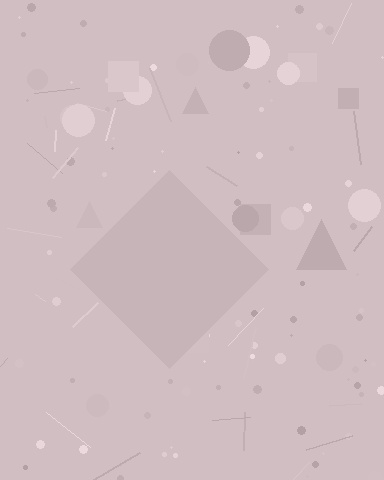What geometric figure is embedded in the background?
A diamond is embedded in the background.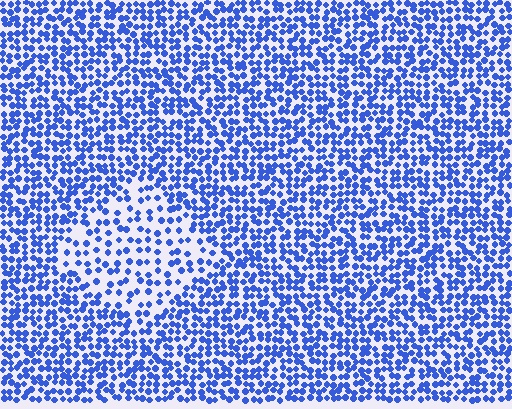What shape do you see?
I see a diamond.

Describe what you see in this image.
The image contains small blue elements arranged at two different densities. A diamond-shaped region is visible where the elements are less densely packed than the surrounding area.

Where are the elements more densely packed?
The elements are more densely packed outside the diamond boundary.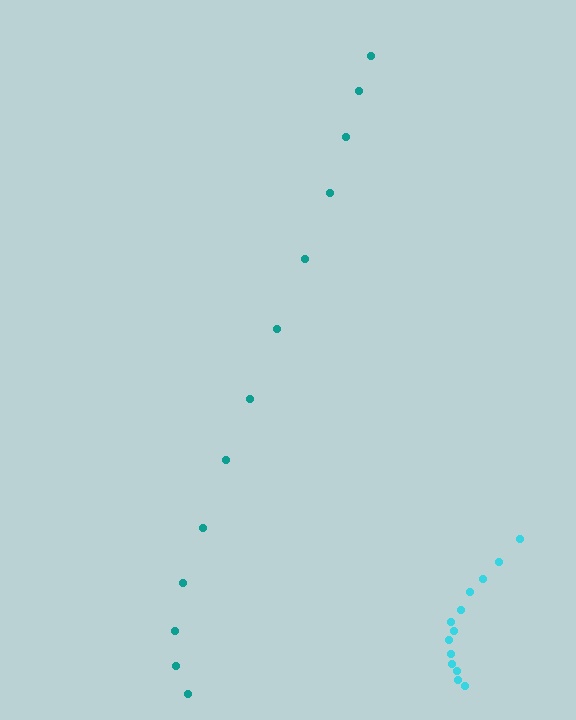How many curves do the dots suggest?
There are 2 distinct paths.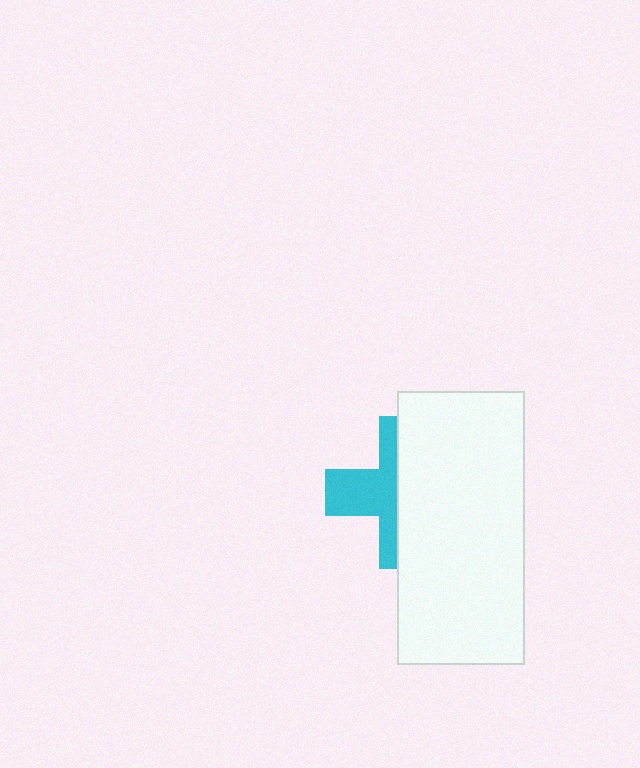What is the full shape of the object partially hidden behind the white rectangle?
The partially hidden object is a cyan cross.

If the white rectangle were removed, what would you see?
You would see the complete cyan cross.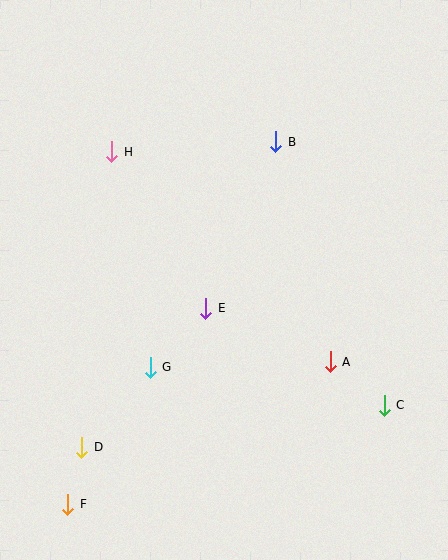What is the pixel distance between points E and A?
The distance between E and A is 135 pixels.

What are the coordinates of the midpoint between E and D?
The midpoint between E and D is at (144, 378).